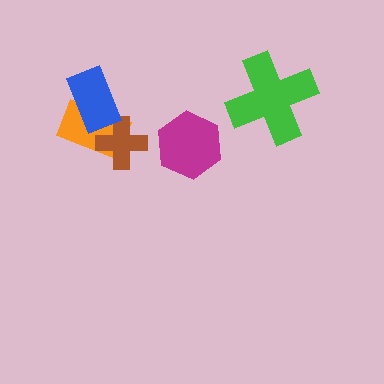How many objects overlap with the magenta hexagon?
0 objects overlap with the magenta hexagon.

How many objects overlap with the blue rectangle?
1 object overlaps with the blue rectangle.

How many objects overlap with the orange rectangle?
2 objects overlap with the orange rectangle.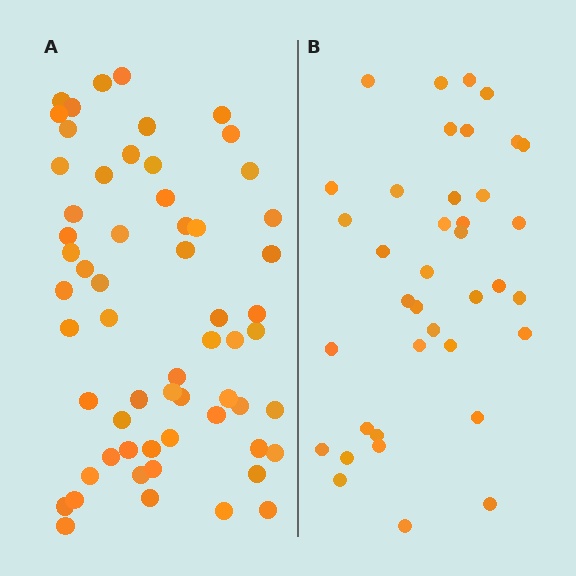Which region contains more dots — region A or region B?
Region A (the left region) has more dots.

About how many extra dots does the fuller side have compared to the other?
Region A has approximately 20 more dots than region B.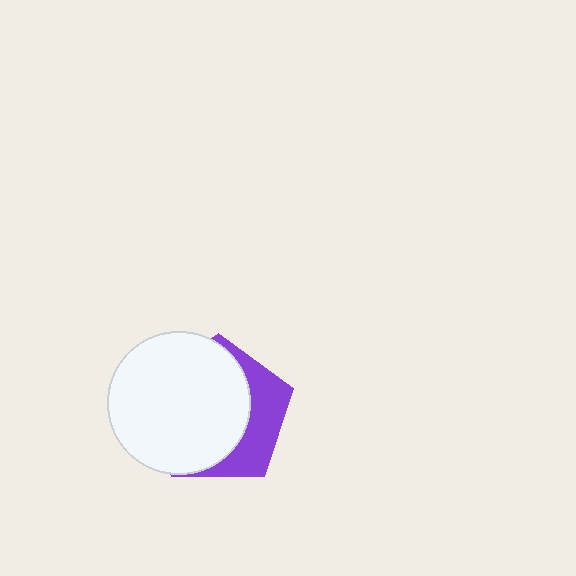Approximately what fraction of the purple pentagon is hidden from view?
Roughly 67% of the purple pentagon is hidden behind the white circle.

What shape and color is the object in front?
The object in front is a white circle.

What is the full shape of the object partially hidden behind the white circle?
The partially hidden object is a purple pentagon.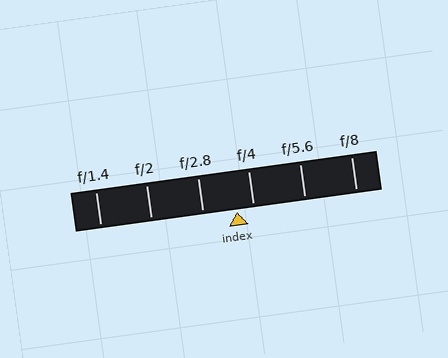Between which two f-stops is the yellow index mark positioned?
The index mark is between f/2.8 and f/4.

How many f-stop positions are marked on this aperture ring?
There are 6 f-stop positions marked.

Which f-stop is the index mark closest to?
The index mark is closest to f/4.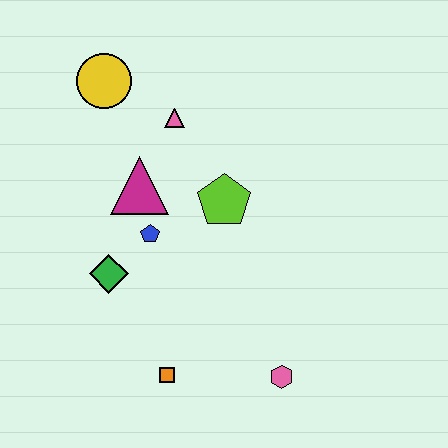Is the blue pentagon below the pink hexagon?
No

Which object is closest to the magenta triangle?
The blue pentagon is closest to the magenta triangle.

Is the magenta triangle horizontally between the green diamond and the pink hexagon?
Yes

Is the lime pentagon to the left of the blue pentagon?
No